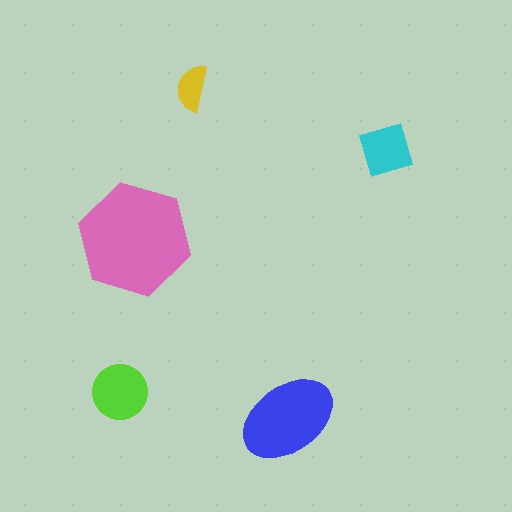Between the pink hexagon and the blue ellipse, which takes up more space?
The pink hexagon.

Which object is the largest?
The pink hexagon.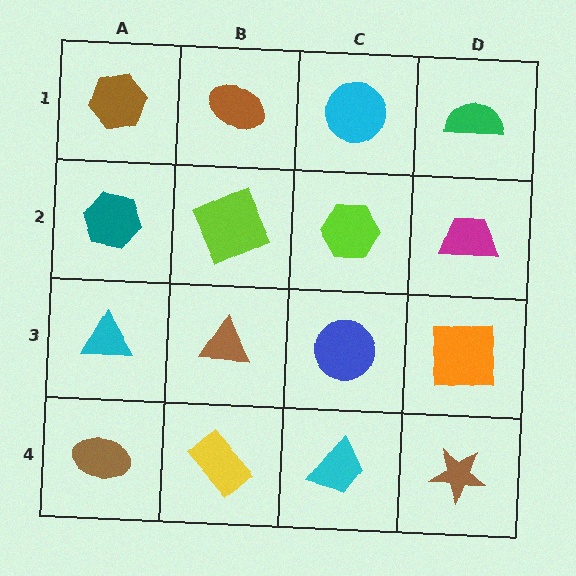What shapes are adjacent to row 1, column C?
A lime hexagon (row 2, column C), a brown ellipse (row 1, column B), a green semicircle (row 1, column D).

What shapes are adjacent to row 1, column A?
A teal hexagon (row 2, column A), a brown ellipse (row 1, column B).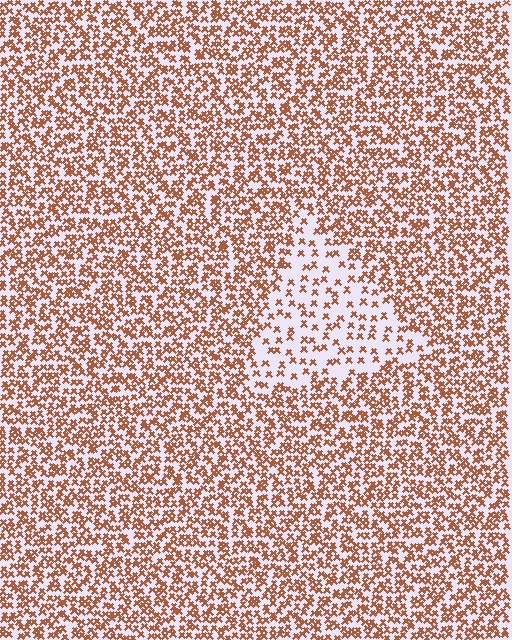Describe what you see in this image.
The image contains small brown elements arranged at two different densities. A triangle-shaped region is visible where the elements are less densely packed than the surrounding area.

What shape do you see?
I see a triangle.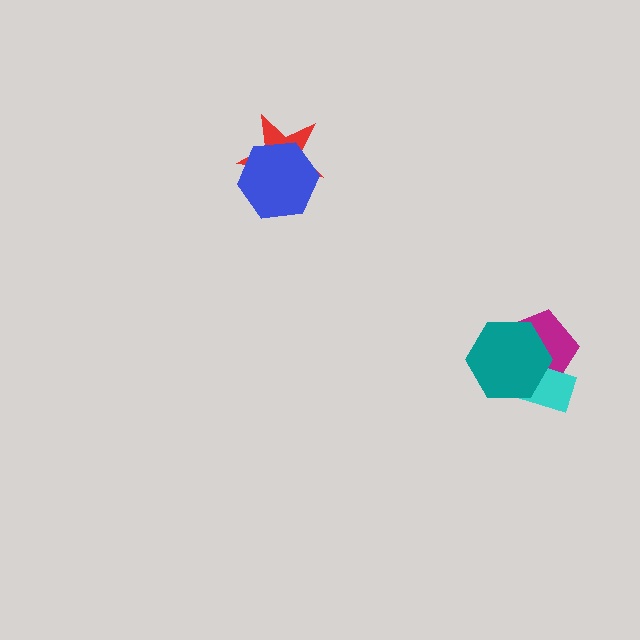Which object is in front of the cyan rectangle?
The teal hexagon is in front of the cyan rectangle.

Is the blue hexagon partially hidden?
No, no other shape covers it.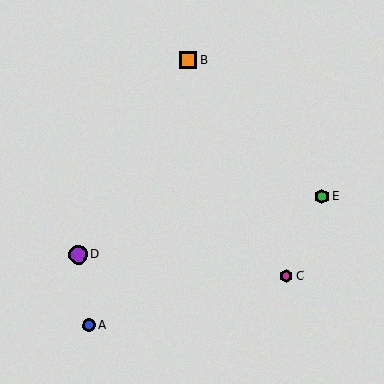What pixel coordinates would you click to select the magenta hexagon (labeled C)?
Click at (286, 276) to select the magenta hexagon C.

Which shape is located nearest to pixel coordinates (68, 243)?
The purple circle (labeled D) at (78, 254) is nearest to that location.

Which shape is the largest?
The purple circle (labeled D) is the largest.